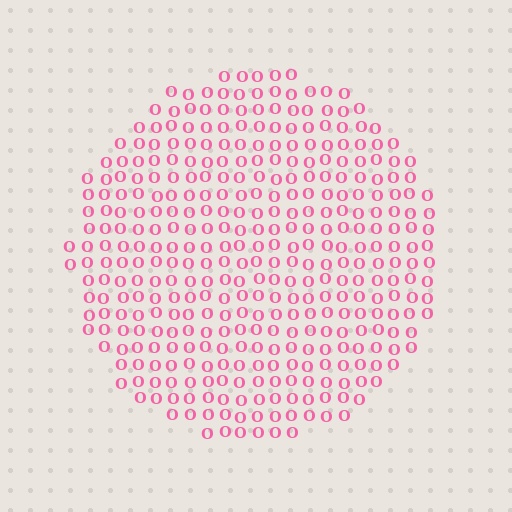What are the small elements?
The small elements are letter O's.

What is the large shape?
The large shape is a circle.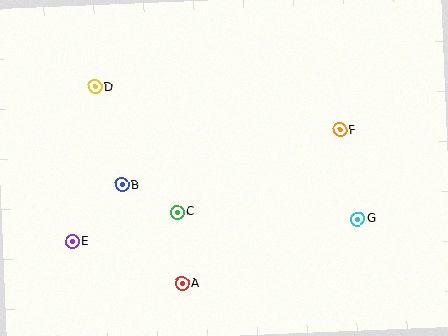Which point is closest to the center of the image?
Point C at (177, 212) is closest to the center.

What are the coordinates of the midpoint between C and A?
The midpoint between C and A is at (179, 248).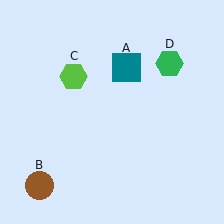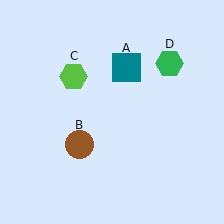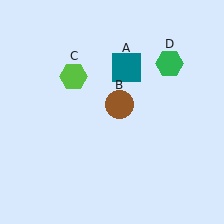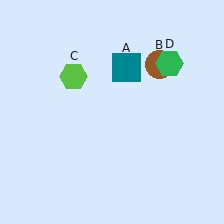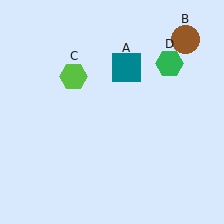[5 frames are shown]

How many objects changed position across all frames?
1 object changed position: brown circle (object B).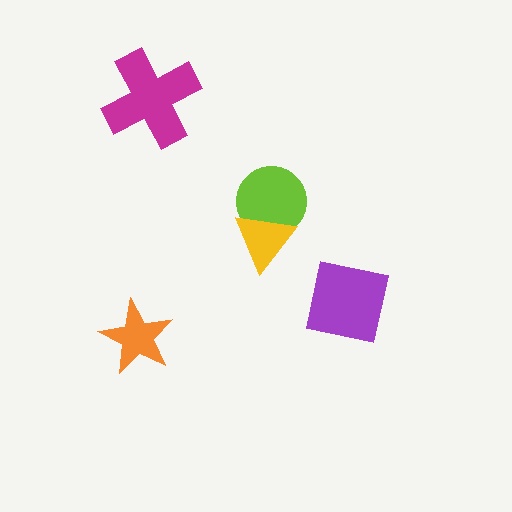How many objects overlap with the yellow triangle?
1 object overlaps with the yellow triangle.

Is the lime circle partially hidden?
Yes, it is partially covered by another shape.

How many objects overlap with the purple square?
0 objects overlap with the purple square.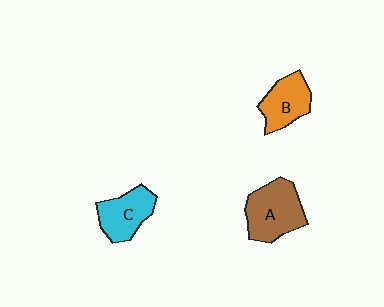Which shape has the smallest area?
Shape B (orange).